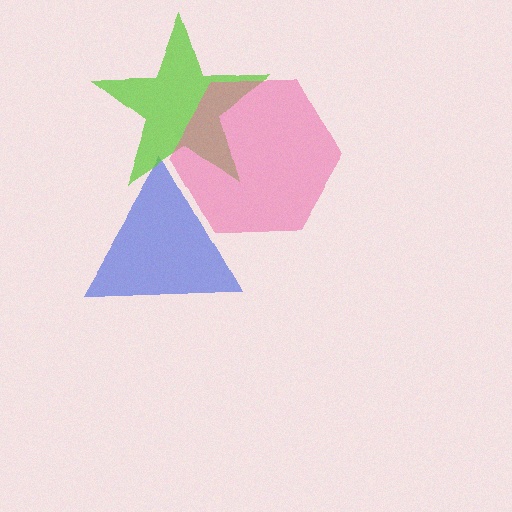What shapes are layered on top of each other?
The layered shapes are: a blue triangle, a lime star, a pink hexagon.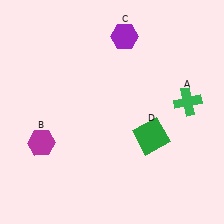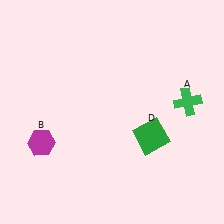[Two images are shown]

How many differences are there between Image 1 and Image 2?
There is 1 difference between the two images.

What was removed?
The purple hexagon (C) was removed in Image 2.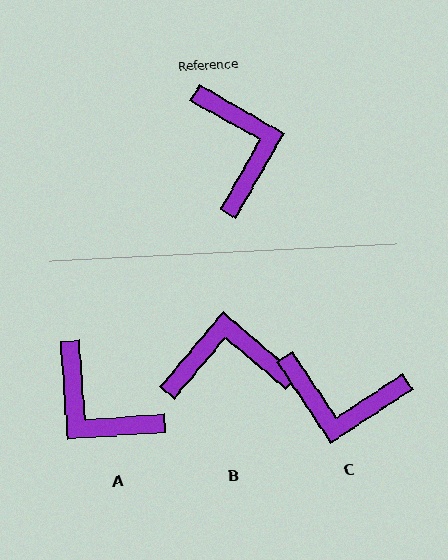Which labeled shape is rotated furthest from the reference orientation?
A, about 146 degrees away.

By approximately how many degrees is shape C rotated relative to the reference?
Approximately 117 degrees clockwise.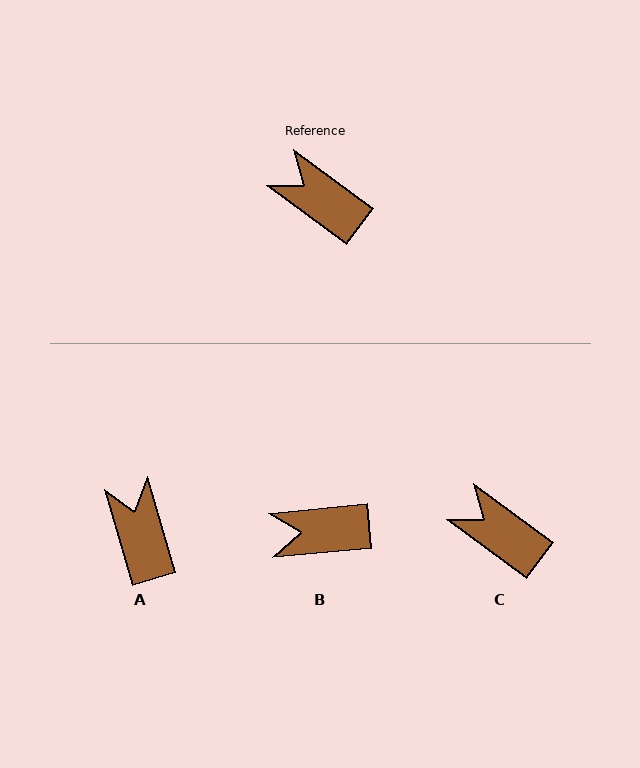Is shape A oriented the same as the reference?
No, it is off by about 38 degrees.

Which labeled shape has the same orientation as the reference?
C.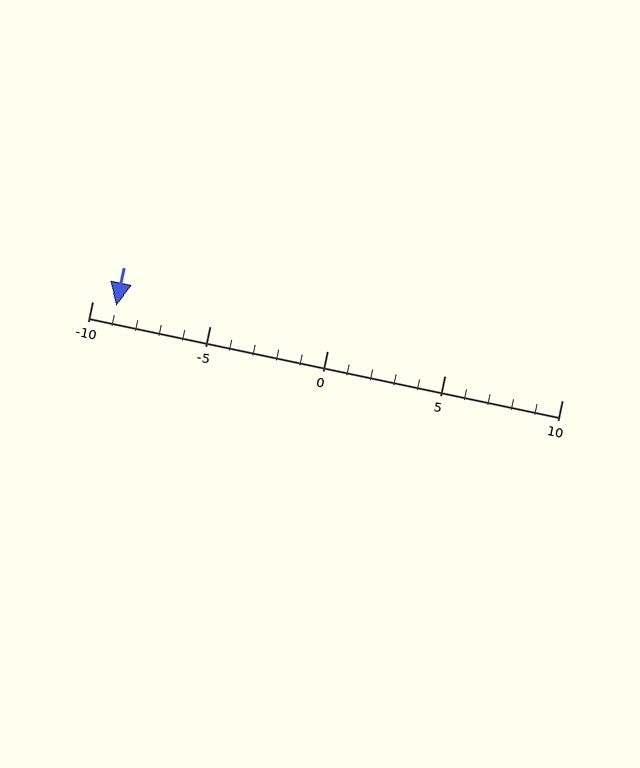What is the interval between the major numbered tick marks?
The major tick marks are spaced 5 units apart.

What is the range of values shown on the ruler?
The ruler shows values from -10 to 10.